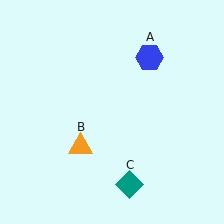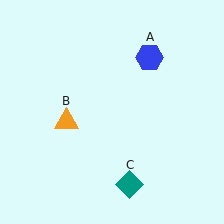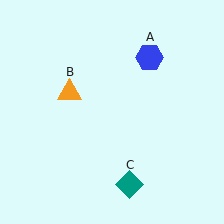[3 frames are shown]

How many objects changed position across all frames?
1 object changed position: orange triangle (object B).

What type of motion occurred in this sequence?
The orange triangle (object B) rotated clockwise around the center of the scene.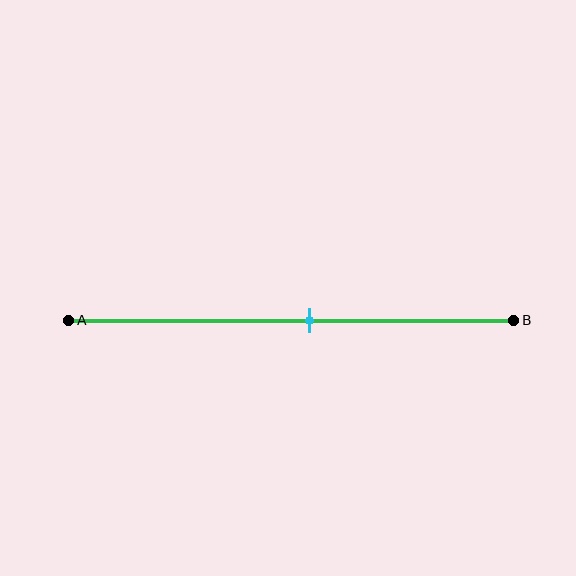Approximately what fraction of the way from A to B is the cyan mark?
The cyan mark is approximately 55% of the way from A to B.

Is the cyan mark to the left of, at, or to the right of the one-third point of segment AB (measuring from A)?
The cyan mark is to the right of the one-third point of segment AB.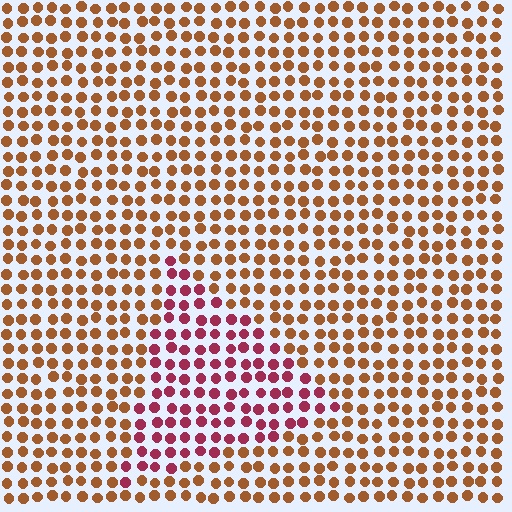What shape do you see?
I see a triangle.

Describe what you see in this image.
The image is filled with small brown elements in a uniform arrangement. A triangle-shaped region is visible where the elements are tinted to a slightly different hue, forming a subtle color boundary.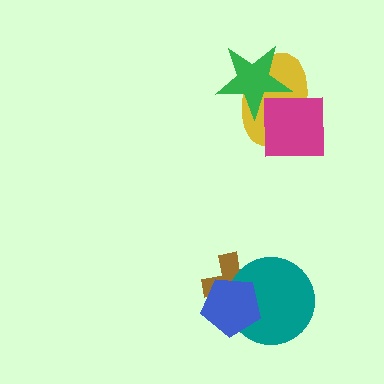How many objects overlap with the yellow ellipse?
2 objects overlap with the yellow ellipse.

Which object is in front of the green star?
The magenta square is in front of the green star.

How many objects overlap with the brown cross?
2 objects overlap with the brown cross.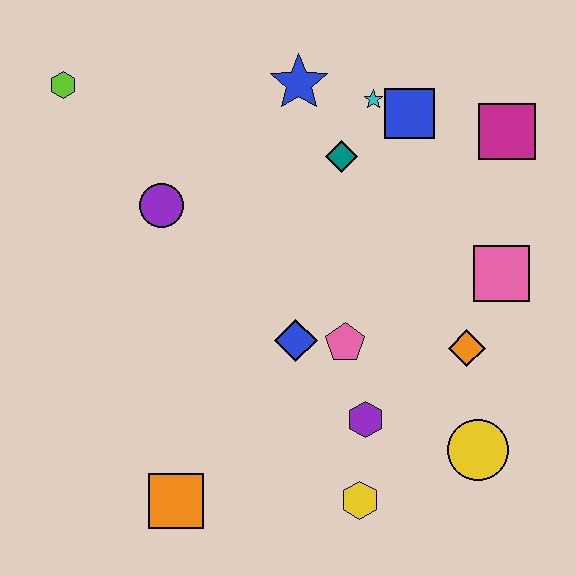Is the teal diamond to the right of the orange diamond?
No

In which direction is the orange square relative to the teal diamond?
The orange square is below the teal diamond.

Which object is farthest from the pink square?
The lime hexagon is farthest from the pink square.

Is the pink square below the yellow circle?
No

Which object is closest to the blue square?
The cyan star is closest to the blue square.